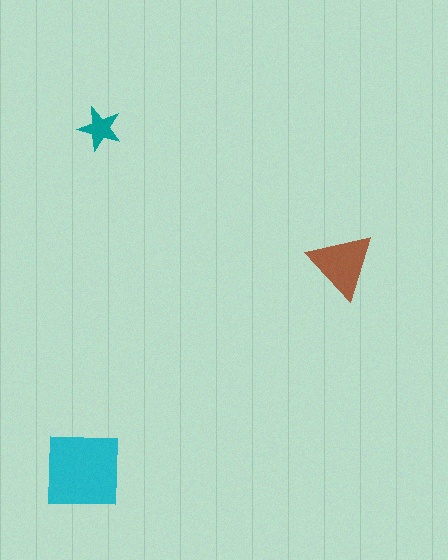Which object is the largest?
The cyan square.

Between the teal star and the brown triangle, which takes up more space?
The brown triangle.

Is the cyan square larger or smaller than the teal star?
Larger.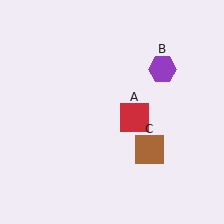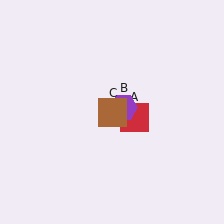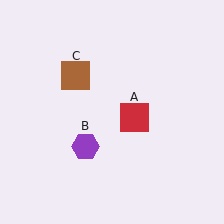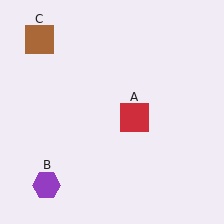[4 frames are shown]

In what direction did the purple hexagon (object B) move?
The purple hexagon (object B) moved down and to the left.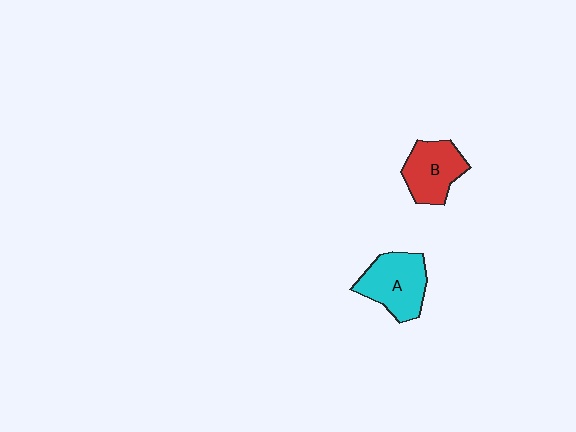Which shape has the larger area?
Shape A (cyan).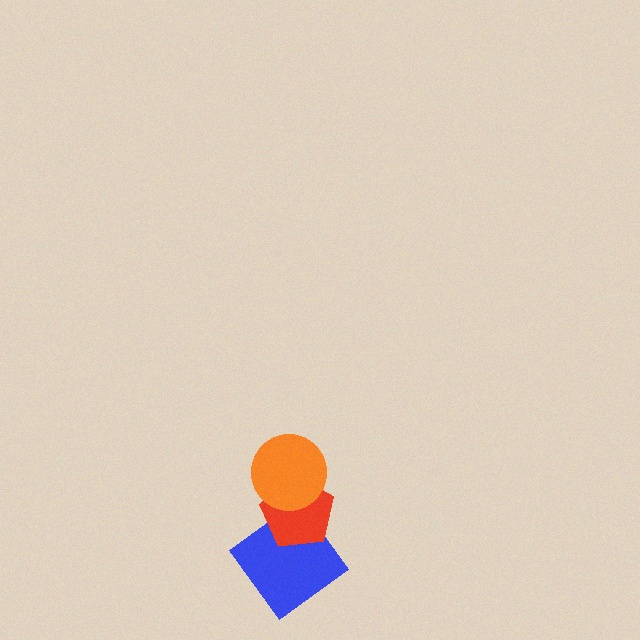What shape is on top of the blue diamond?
The red pentagon is on top of the blue diamond.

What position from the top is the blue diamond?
The blue diamond is 3rd from the top.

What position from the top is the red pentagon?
The red pentagon is 2nd from the top.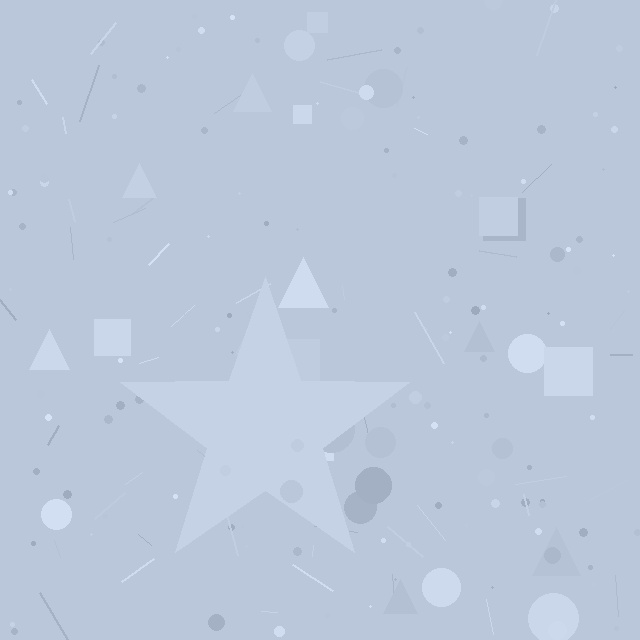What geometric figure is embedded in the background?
A star is embedded in the background.